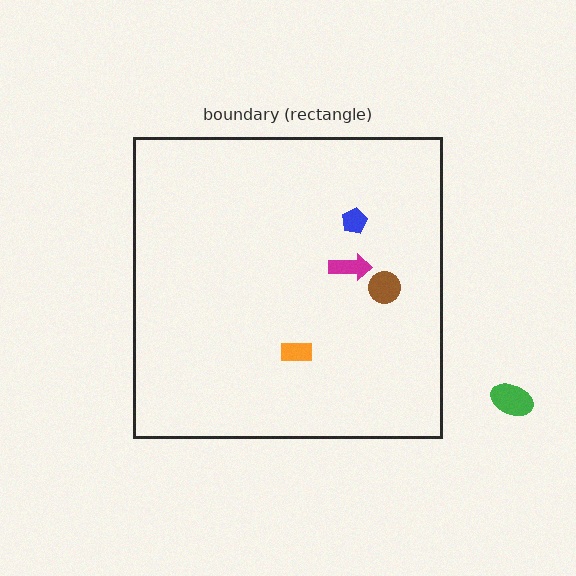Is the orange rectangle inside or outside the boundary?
Inside.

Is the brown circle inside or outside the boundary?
Inside.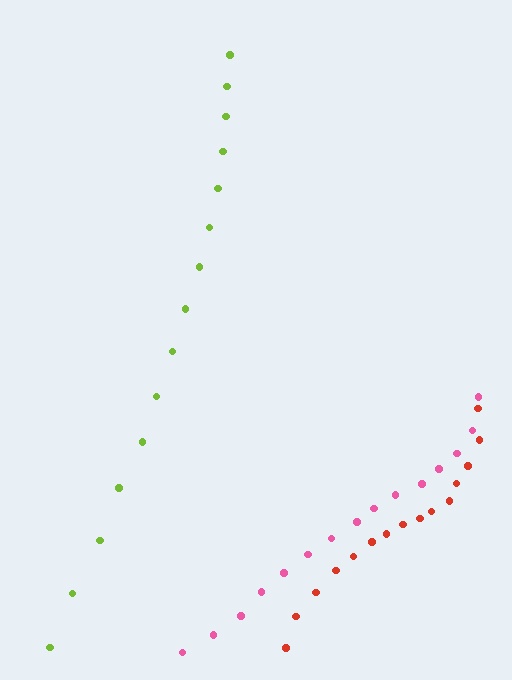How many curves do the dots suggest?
There are 3 distinct paths.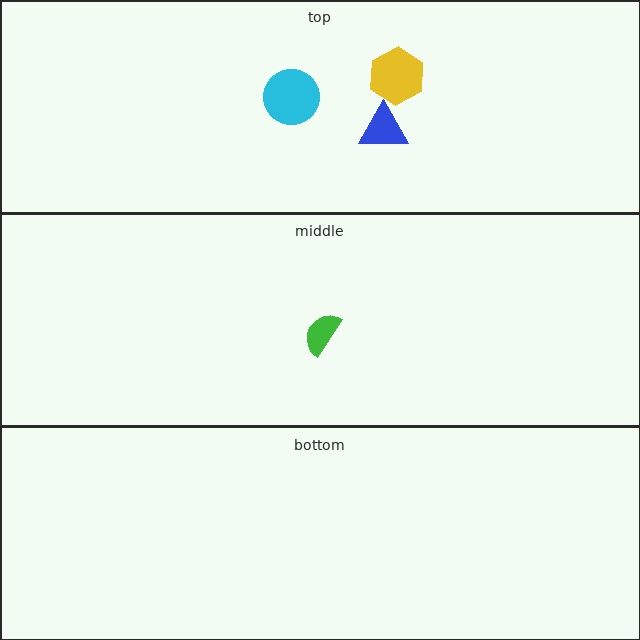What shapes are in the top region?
The cyan circle, the yellow hexagon, the blue triangle.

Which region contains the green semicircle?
The middle region.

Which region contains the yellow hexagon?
The top region.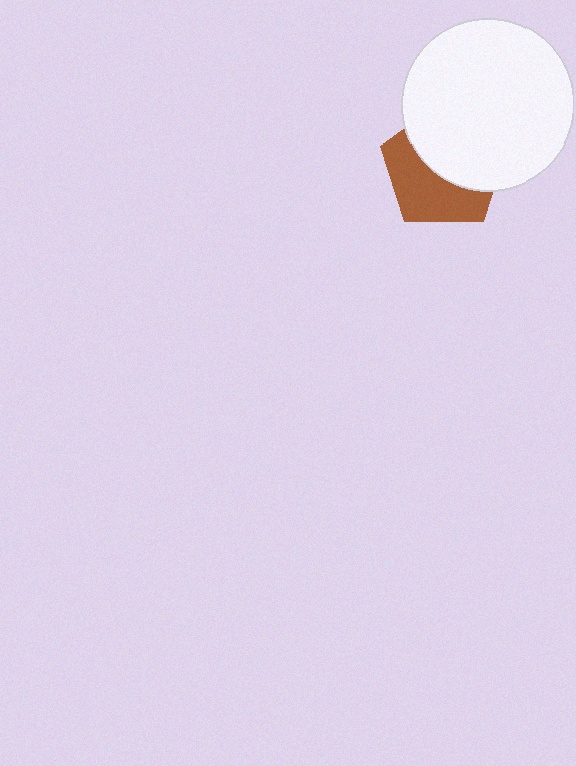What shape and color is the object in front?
The object in front is a white circle.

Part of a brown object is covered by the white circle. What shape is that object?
It is a pentagon.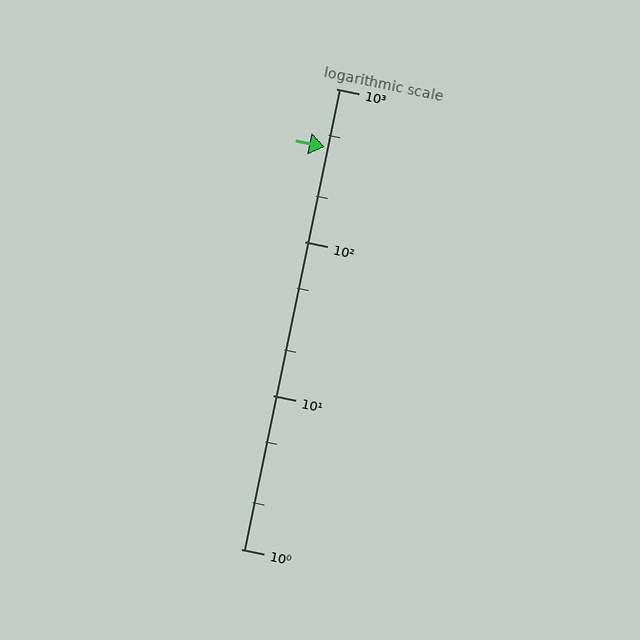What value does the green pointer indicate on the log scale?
The pointer indicates approximately 420.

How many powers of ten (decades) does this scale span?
The scale spans 3 decades, from 1 to 1000.